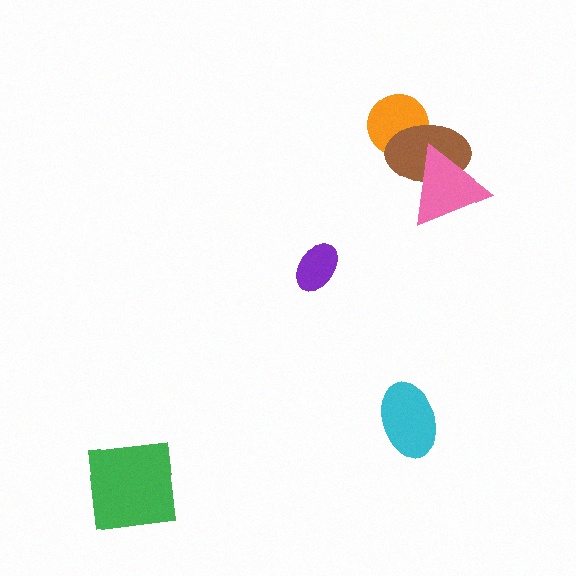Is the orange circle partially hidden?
Yes, it is partially covered by another shape.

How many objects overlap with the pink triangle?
1 object overlaps with the pink triangle.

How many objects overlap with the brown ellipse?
2 objects overlap with the brown ellipse.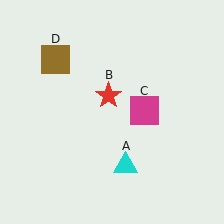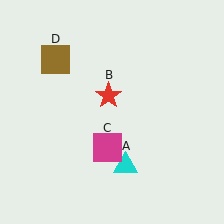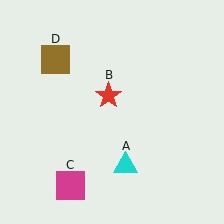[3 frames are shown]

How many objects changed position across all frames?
1 object changed position: magenta square (object C).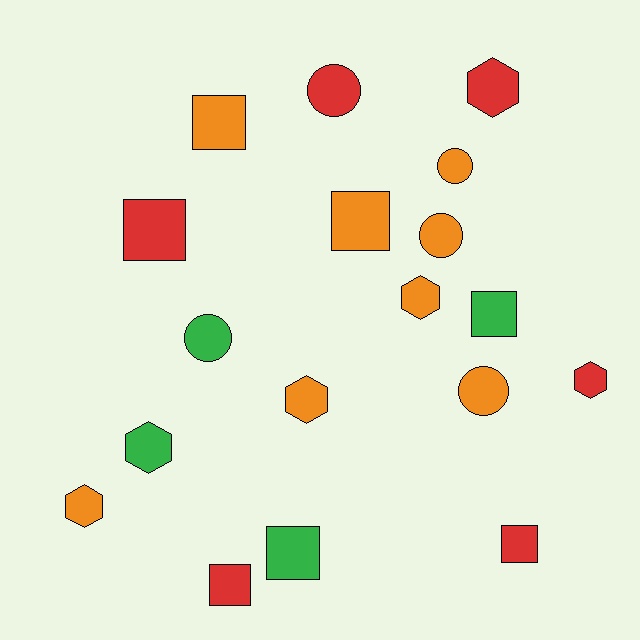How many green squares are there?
There are 2 green squares.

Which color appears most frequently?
Orange, with 8 objects.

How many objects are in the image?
There are 18 objects.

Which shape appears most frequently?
Square, with 7 objects.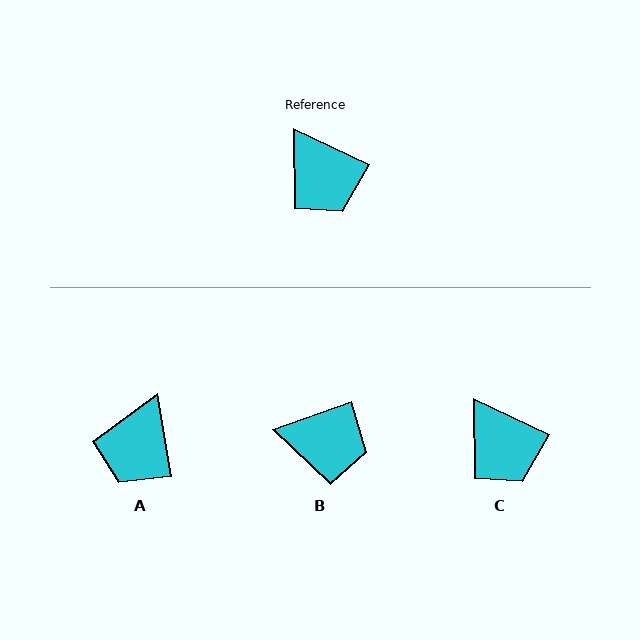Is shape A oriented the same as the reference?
No, it is off by about 55 degrees.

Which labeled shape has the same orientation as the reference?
C.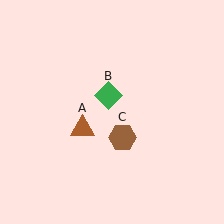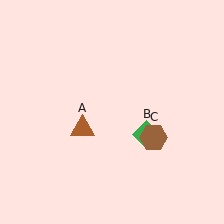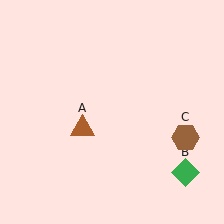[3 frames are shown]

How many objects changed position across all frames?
2 objects changed position: green diamond (object B), brown hexagon (object C).